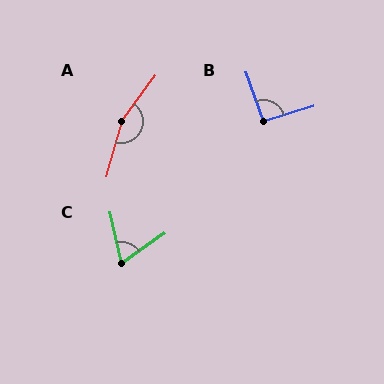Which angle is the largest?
A, at approximately 159 degrees.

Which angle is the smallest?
C, at approximately 68 degrees.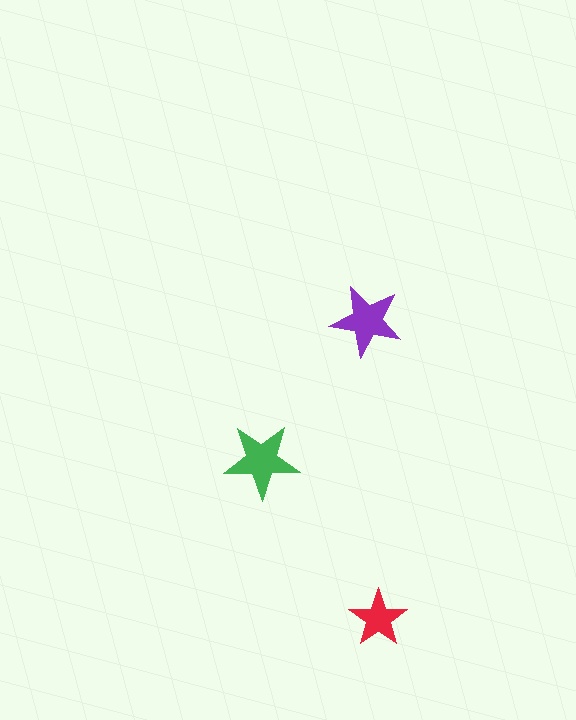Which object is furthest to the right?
The red star is rightmost.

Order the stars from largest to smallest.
the green one, the purple one, the red one.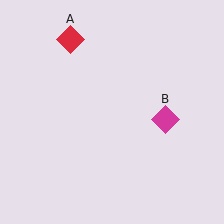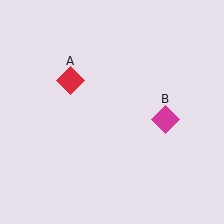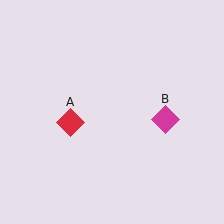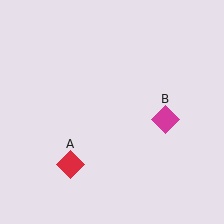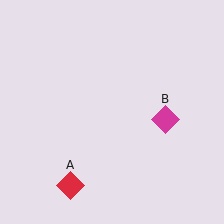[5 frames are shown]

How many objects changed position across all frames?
1 object changed position: red diamond (object A).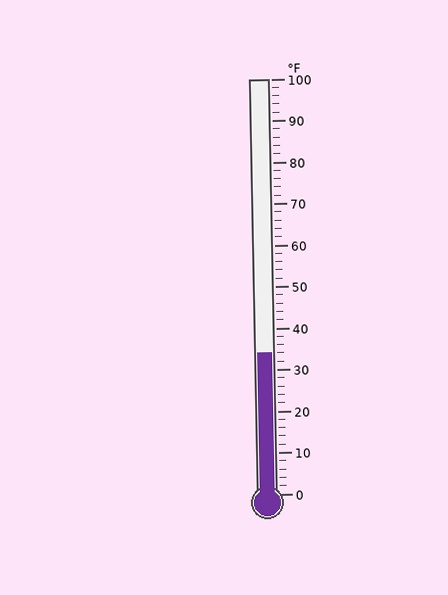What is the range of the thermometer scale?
The thermometer scale ranges from 0°F to 100°F.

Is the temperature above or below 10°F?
The temperature is above 10°F.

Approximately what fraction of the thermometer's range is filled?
The thermometer is filled to approximately 35% of its range.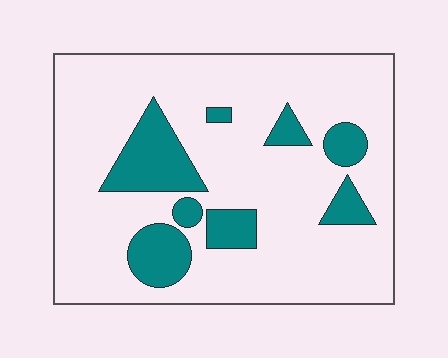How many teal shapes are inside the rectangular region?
8.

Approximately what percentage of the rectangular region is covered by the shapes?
Approximately 20%.